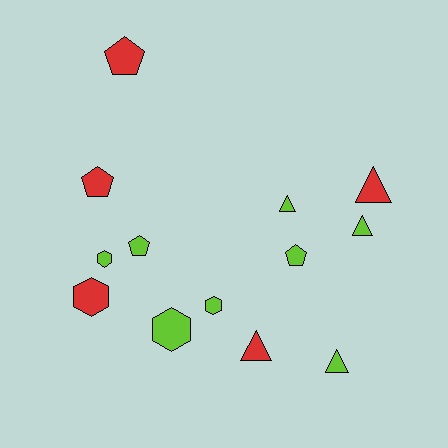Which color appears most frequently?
Lime, with 8 objects.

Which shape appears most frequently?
Triangle, with 5 objects.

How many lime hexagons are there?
There are 3 lime hexagons.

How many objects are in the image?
There are 13 objects.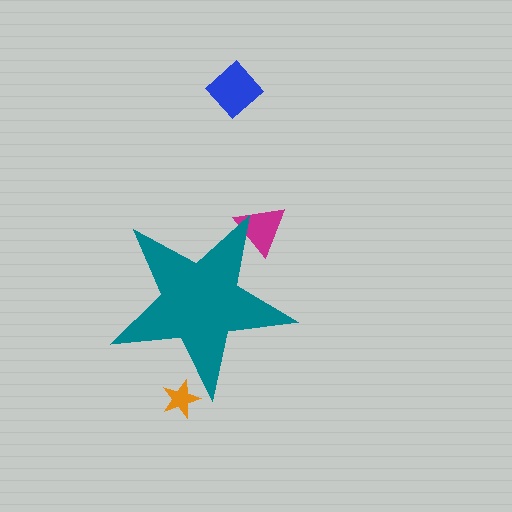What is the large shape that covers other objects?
A teal star.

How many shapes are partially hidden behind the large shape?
2 shapes are partially hidden.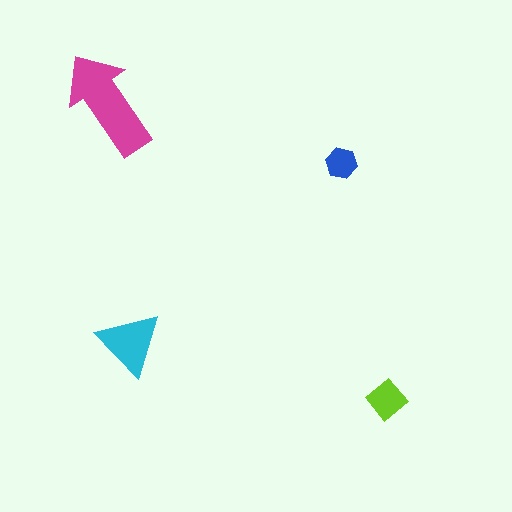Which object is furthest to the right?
The lime diamond is rightmost.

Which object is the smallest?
The blue hexagon.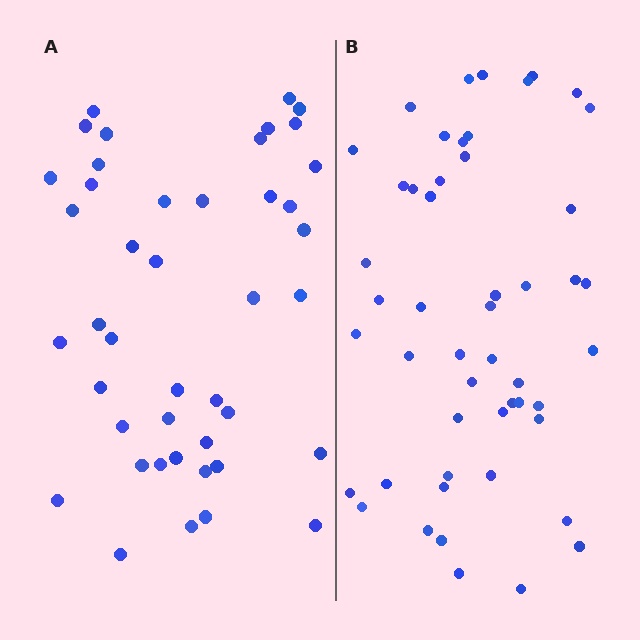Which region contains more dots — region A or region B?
Region B (the right region) has more dots.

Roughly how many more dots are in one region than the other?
Region B has roughly 8 or so more dots than region A.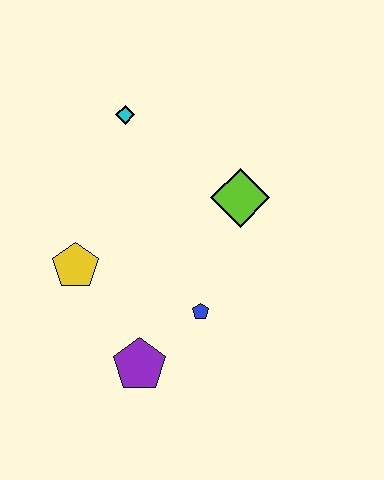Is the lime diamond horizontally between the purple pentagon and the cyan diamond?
No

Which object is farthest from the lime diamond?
The purple pentagon is farthest from the lime diamond.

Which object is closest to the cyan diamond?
The lime diamond is closest to the cyan diamond.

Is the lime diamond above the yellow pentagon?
Yes